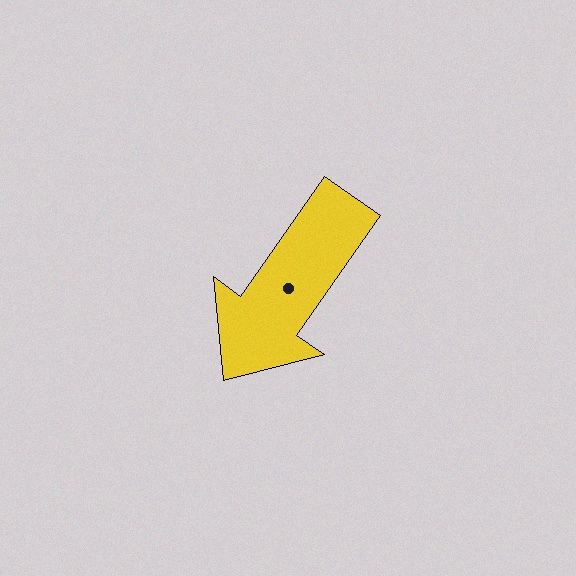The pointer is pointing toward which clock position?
Roughly 7 o'clock.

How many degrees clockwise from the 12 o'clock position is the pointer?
Approximately 215 degrees.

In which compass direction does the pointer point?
Southwest.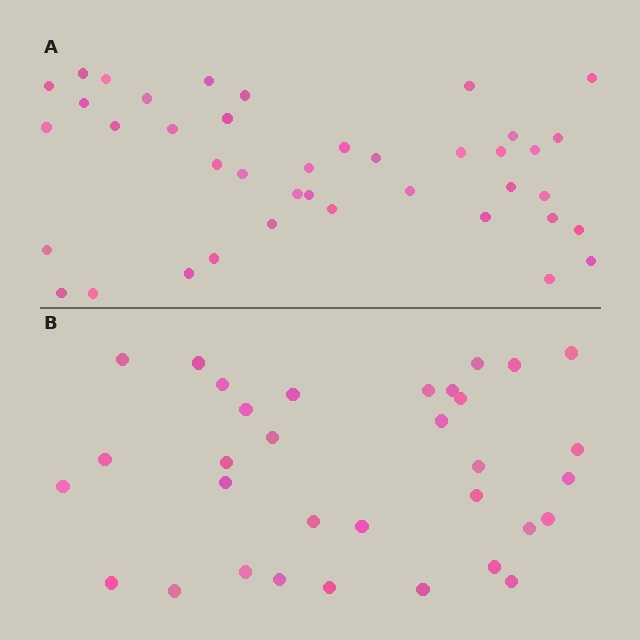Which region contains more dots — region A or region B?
Region A (the top region) has more dots.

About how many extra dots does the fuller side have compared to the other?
Region A has roughly 8 or so more dots than region B.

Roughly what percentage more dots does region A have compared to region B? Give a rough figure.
About 20% more.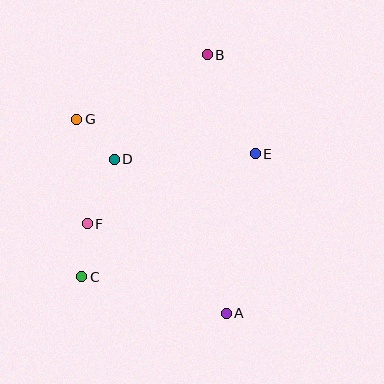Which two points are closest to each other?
Points C and F are closest to each other.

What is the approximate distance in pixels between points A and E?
The distance between A and E is approximately 162 pixels.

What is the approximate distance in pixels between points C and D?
The distance between C and D is approximately 122 pixels.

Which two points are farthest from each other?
Points A and B are farthest from each other.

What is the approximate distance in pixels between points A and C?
The distance between A and C is approximately 149 pixels.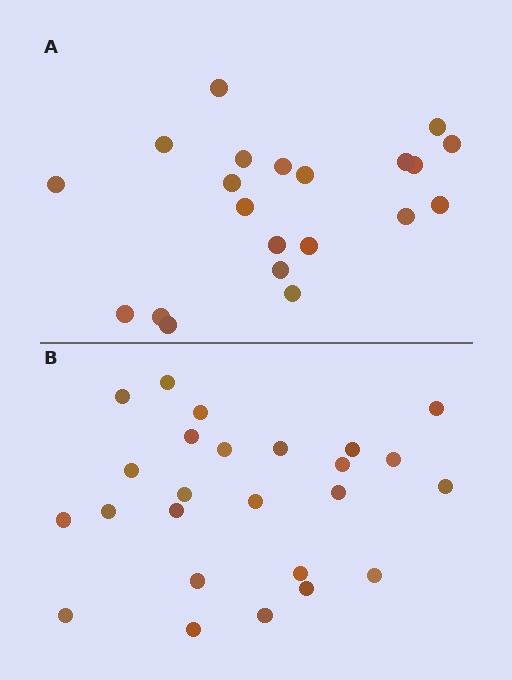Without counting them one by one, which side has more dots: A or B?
Region B (the bottom region) has more dots.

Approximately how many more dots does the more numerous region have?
Region B has about 4 more dots than region A.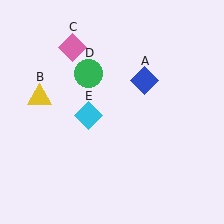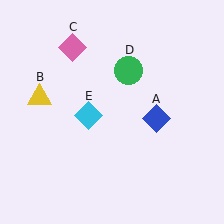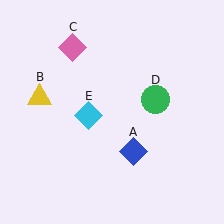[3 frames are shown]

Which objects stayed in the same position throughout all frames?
Yellow triangle (object B) and pink diamond (object C) and cyan diamond (object E) remained stationary.